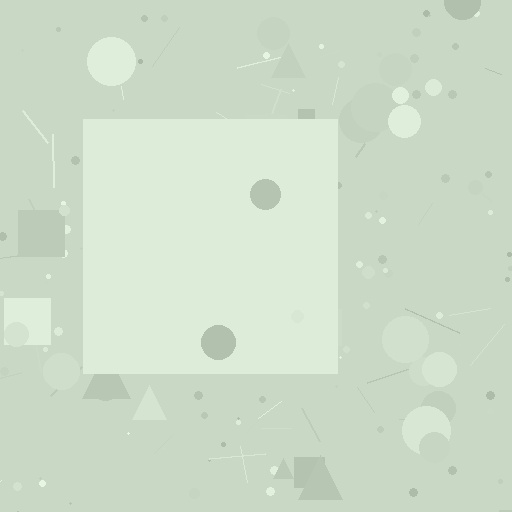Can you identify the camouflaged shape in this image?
The camouflaged shape is a square.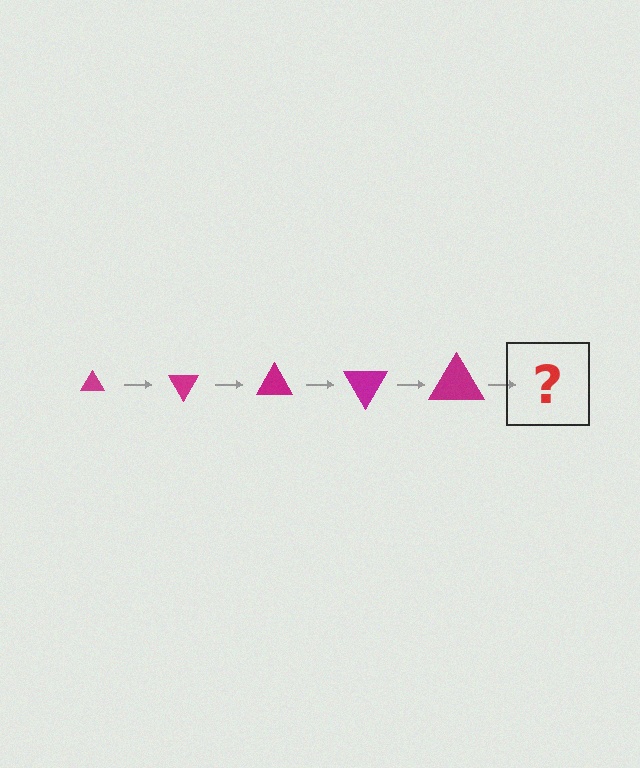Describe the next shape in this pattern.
It should be a triangle, larger than the previous one and rotated 300 degrees from the start.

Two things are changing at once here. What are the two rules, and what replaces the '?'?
The two rules are that the triangle grows larger each step and it rotates 60 degrees each step. The '?' should be a triangle, larger than the previous one and rotated 300 degrees from the start.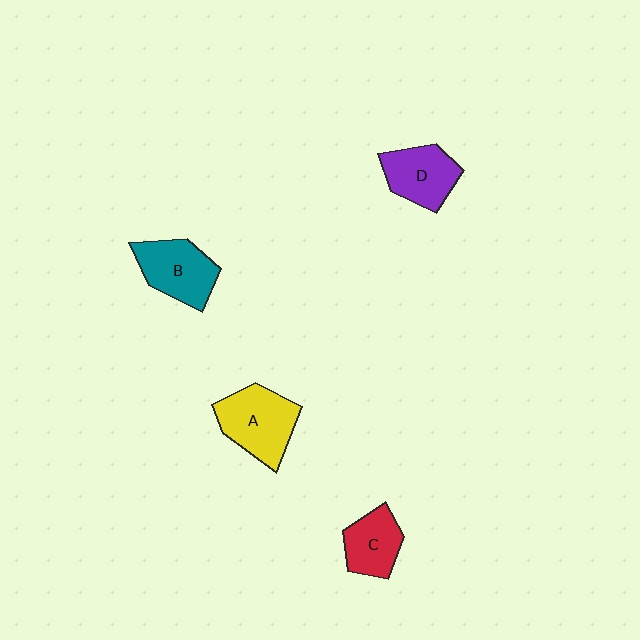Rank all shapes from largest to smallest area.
From largest to smallest: A (yellow), B (teal), D (purple), C (red).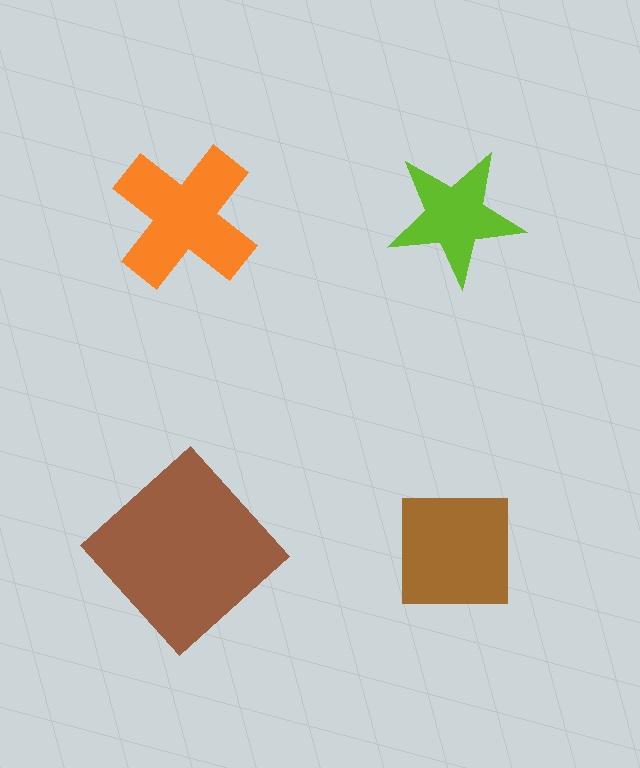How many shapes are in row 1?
2 shapes.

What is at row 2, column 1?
A brown diamond.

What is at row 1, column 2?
A lime star.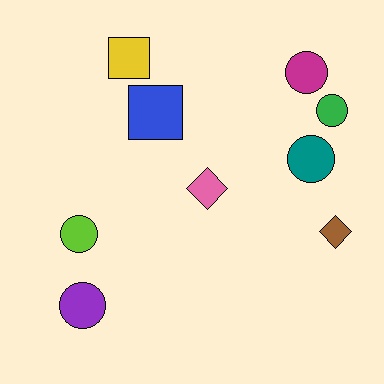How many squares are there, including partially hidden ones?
There are 2 squares.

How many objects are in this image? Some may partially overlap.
There are 9 objects.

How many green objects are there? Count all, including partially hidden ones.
There is 1 green object.